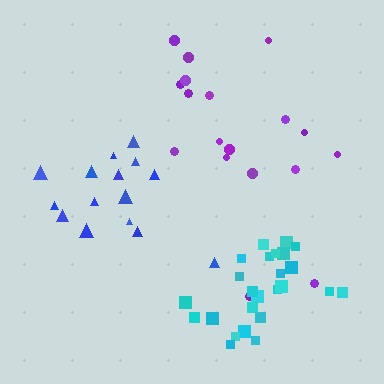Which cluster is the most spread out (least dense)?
Purple.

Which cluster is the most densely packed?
Cyan.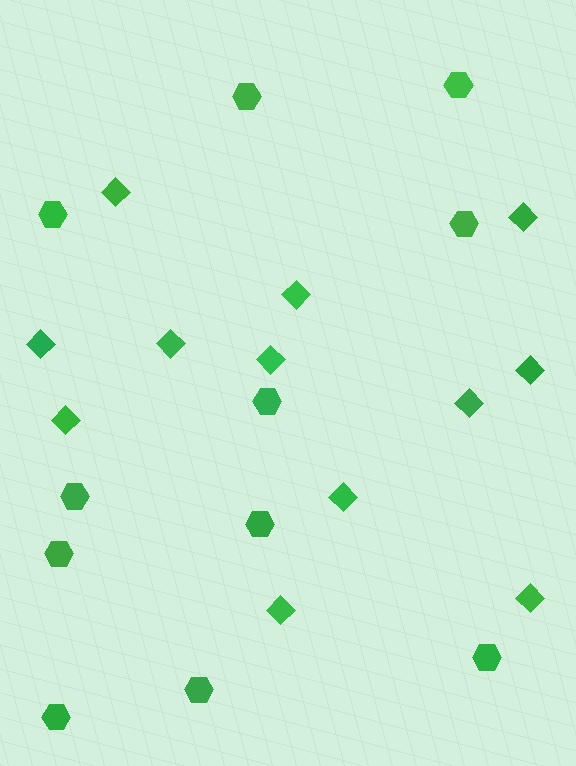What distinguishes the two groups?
There are 2 groups: one group of diamonds (12) and one group of hexagons (11).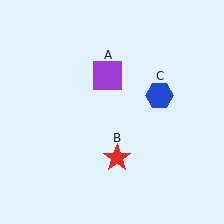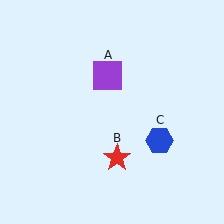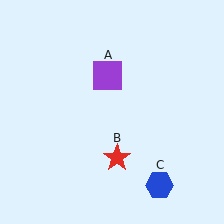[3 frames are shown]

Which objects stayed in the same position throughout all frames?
Purple square (object A) and red star (object B) remained stationary.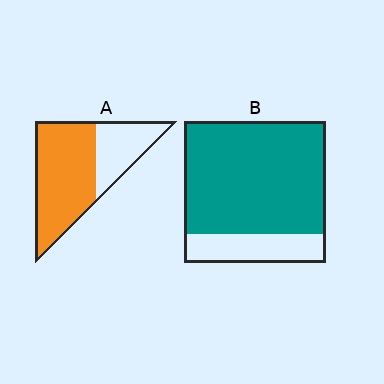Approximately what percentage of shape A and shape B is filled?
A is approximately 65% and B is approximately 80%.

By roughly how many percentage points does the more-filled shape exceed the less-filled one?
By roughly 10 percentage points (B over A).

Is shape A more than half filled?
Yes.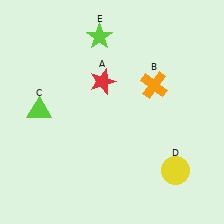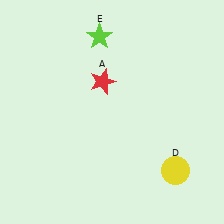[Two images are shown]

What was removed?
The lime triangle (C), the orange cross (B) were removed in Image 2.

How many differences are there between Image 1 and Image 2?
There are 2 differences between the two images.